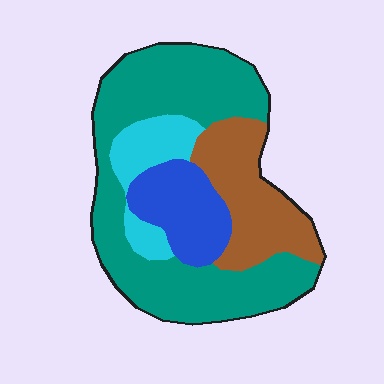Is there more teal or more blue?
Teal.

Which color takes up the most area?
Teal, at roughly 50%.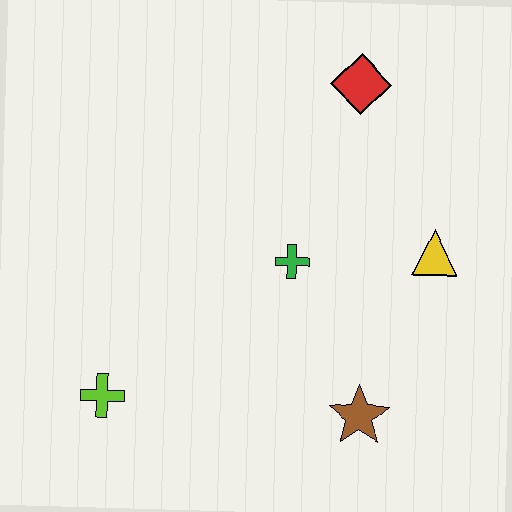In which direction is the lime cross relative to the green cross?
The lime cross is to the left of the green cross.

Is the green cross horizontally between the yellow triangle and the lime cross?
Yes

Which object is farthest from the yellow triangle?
The lime cross is farthest from the yellow triangle.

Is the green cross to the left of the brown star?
Yes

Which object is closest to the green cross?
The yellow triangle is closest to the green cross.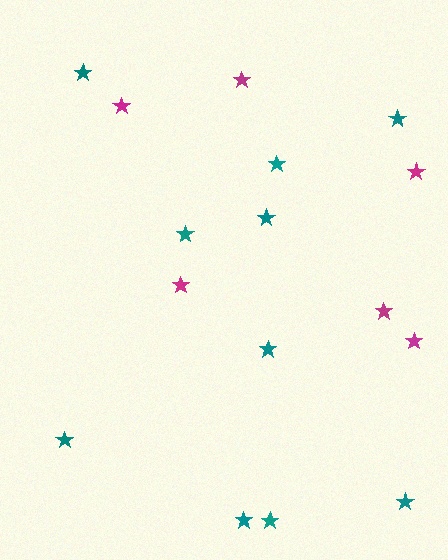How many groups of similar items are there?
There are 2 groups: one group of magenta stars (6) and one group of teal stars (10).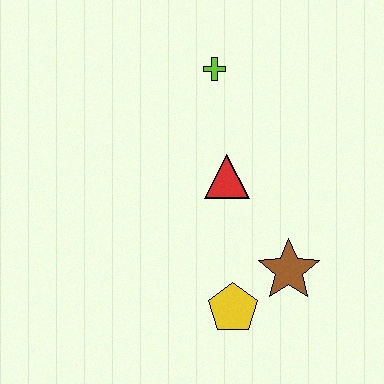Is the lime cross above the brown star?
Yes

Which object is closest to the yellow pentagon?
The brown star is closest to the yellow pentagon.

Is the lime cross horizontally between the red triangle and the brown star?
No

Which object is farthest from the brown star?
The lime cross is farthest from the brown star.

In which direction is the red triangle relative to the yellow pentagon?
The red triangle is above the yellow pentagon.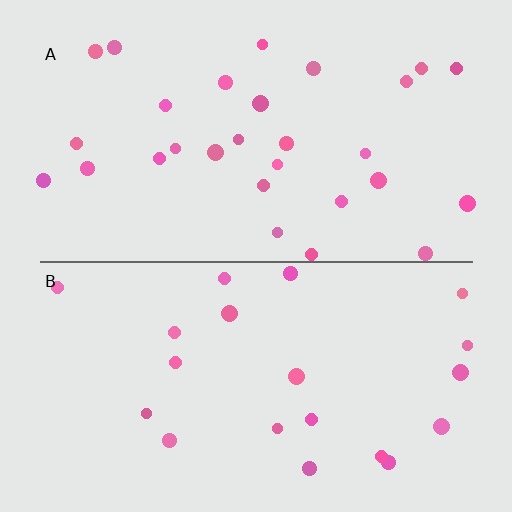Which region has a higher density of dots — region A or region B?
A (the top).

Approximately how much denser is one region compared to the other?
Approximately 1.4× — region A over region B.